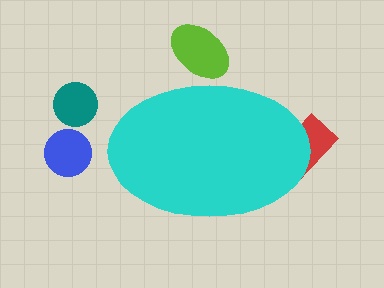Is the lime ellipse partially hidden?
Yes, the lime ellipse is partially hidden behind the cyan ellipse.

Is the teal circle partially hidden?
No, the teal circle is fully visible.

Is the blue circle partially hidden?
No, the blue circle is fully visible.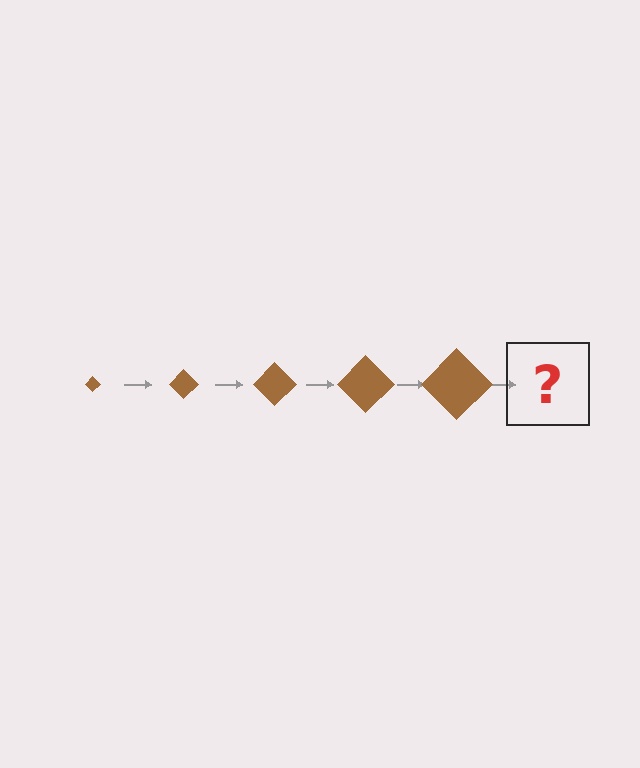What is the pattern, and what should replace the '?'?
The pattern is that the diamond gets progressively larger each step. The '?' should be a brown diamond, larger than the previous one.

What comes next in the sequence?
The next element should be a brown diamond, larger than the previous one.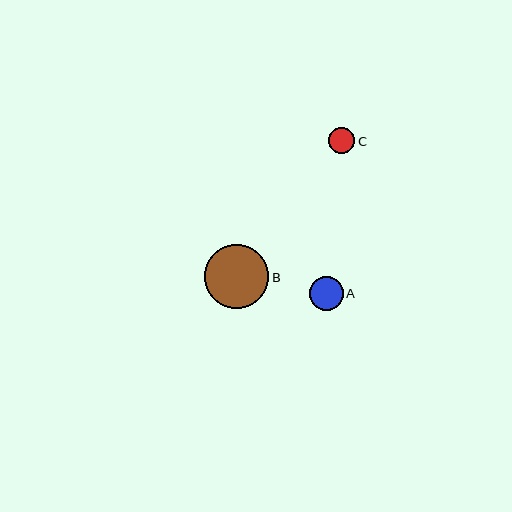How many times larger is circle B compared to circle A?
Circle B is approximately 1.9 times the size of circle A.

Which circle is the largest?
Circle B is the largest with a size of approximately 64 pixels.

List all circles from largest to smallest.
From largest to smallest: B, A, C.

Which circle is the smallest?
Circle C is the smallest with a size of approximately 26 pixels.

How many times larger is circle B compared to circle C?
Circle B is approximately 2.5 times the size of circle C.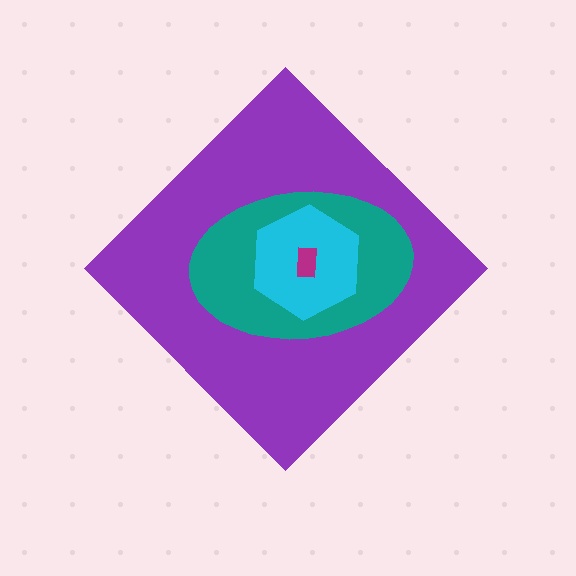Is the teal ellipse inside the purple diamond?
Yes.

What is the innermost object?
The magenta rectangle.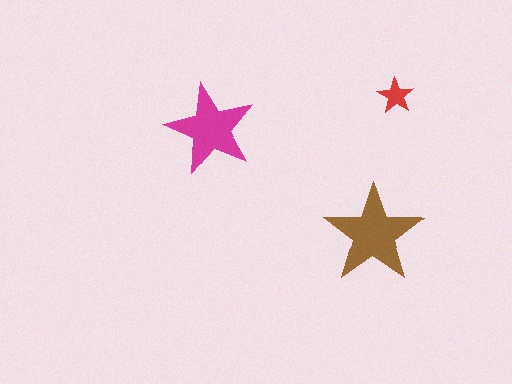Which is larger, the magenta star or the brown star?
The brown one.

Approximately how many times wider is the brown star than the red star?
About 3 times wider.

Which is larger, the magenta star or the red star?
The magenta one.